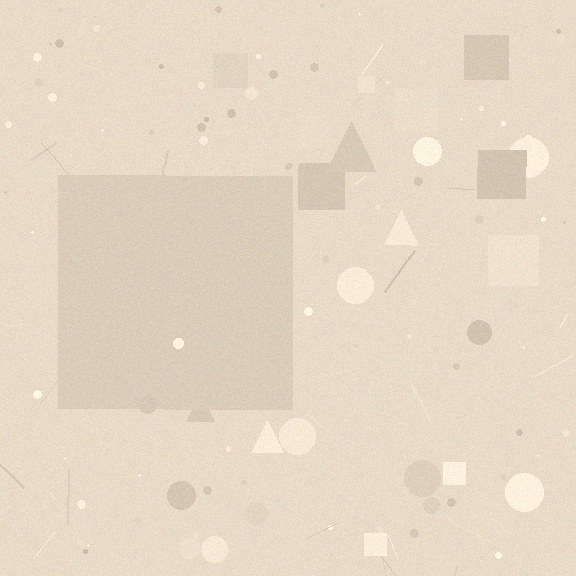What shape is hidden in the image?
A square is hidden in the image.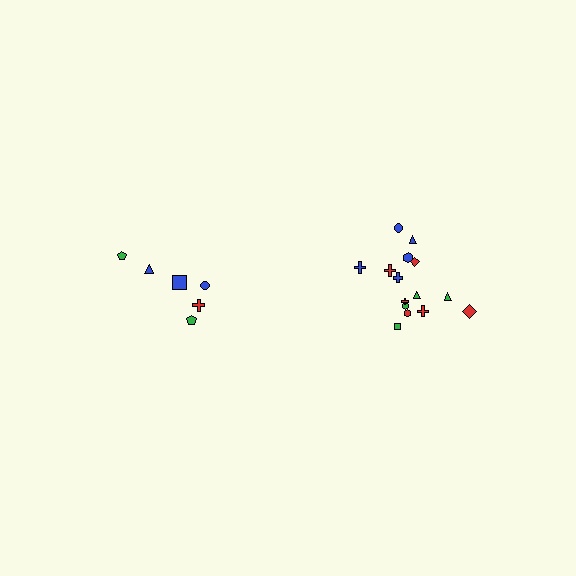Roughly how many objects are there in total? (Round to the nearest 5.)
Roughly 20 objects in total.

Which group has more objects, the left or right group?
The right group.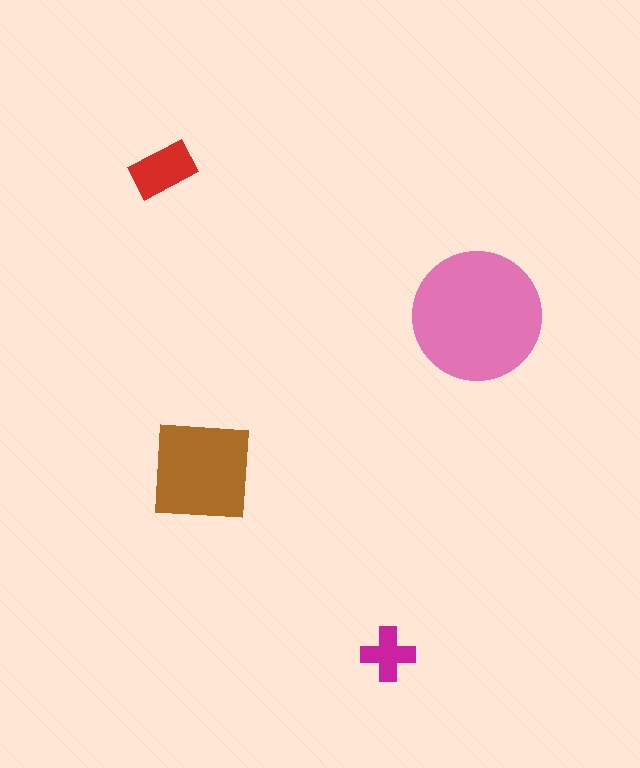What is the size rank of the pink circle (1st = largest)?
1st.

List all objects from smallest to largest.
The magenta cross, the red rectangle, the brown square, the pink circle.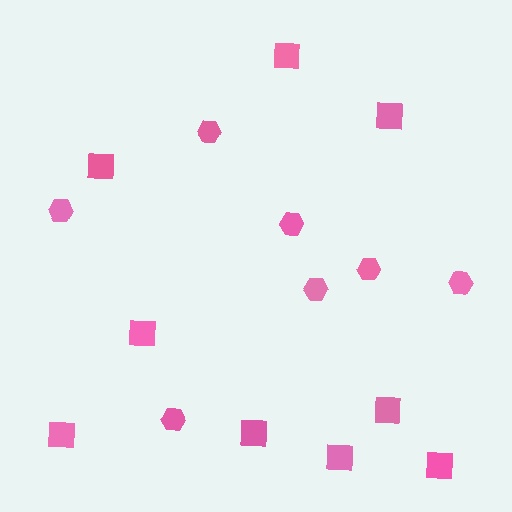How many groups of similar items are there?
There are 2 groups: one group of hexagons (7) and one group of squares (9).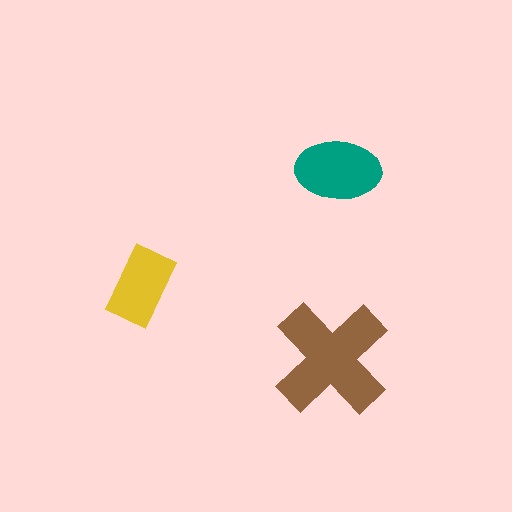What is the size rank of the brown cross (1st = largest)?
1st.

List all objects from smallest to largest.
The yellow rectangle, the teal ellipse, the brown cross.